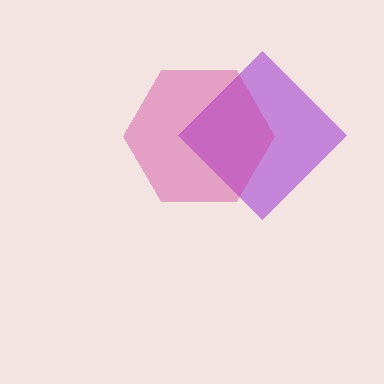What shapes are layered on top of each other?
The layered shapes are: a purple diamond, a magenta hexagon.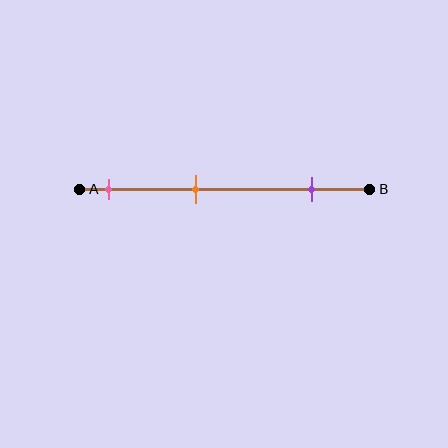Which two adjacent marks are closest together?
The pink and orange marks are the closest adjacent pair.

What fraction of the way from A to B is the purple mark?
The purple mark is approximately 80% (0.8) of the way from A to B.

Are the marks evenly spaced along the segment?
Yes, the marks are approximately evenly spaced.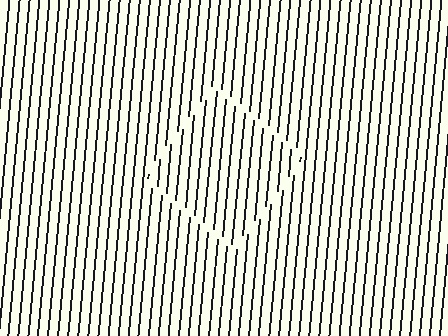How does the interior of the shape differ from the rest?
The interior of the shape contains the same grating, shifted by half a period — the contour is defined by the phase discontinuity where line-ends from the inner and outer gratings abut.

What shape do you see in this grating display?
An illusory square. The interior of the shape contains the same grating, shifted by half a period — the contour is defined by the phase discontinuity where line-ends from the inner and outer gratings abut.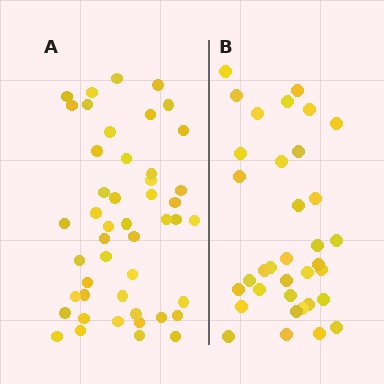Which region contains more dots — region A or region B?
Region A (the left region) has more dots.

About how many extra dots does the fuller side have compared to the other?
Region A has roughly 12 or so more dots than region B.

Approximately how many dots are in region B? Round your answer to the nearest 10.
About 40 dots. (The exact count is 35, which rounds to 40.)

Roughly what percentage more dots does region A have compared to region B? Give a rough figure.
About 35% more.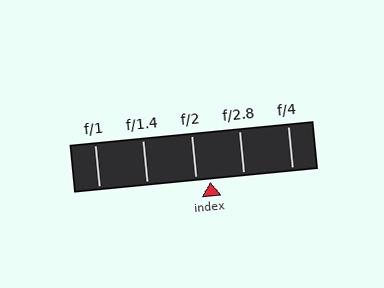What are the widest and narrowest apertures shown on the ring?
The widest aperture shown is f/1 and the narrowest is f/4.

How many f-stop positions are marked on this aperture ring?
There are 5 f-stop positions marked.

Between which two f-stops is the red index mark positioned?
The index mark is between f/2 and f/2.8.